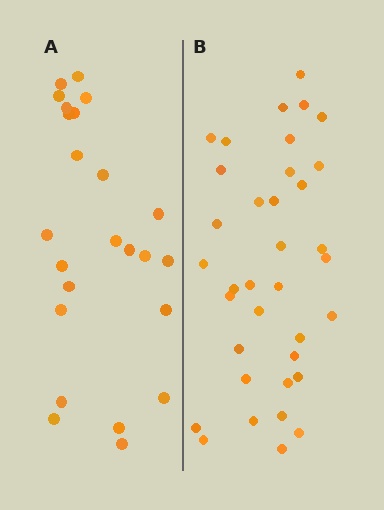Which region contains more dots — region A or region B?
Region B (the right region) has more dots.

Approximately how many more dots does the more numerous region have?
Region B has roughly 12 or so more dots than region A.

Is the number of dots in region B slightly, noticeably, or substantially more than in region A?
Region B has substantially more. The ratio is roughly 1.5 to 1.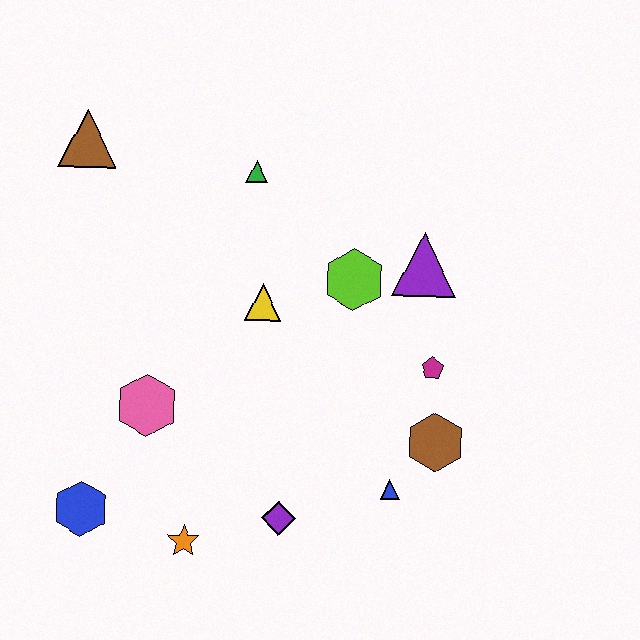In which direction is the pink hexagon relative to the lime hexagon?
The pink hexagon is to the left of the lime hexagon.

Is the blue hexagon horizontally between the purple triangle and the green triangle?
No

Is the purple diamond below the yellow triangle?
Yes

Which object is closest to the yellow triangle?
The lime hexagon is closest to the yellow triangle.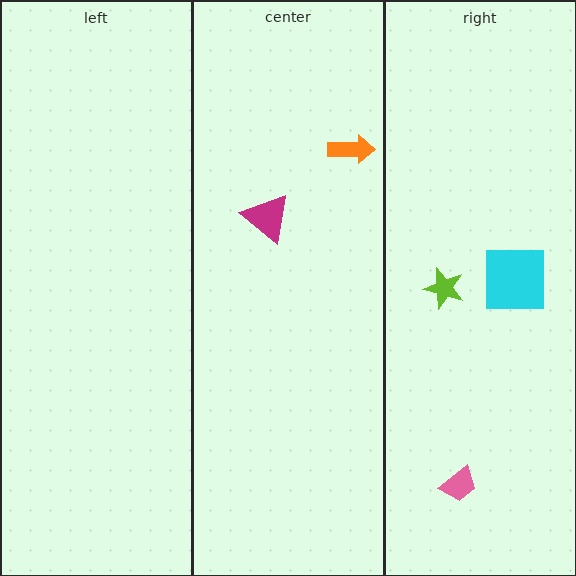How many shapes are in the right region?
3.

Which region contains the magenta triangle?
The center region.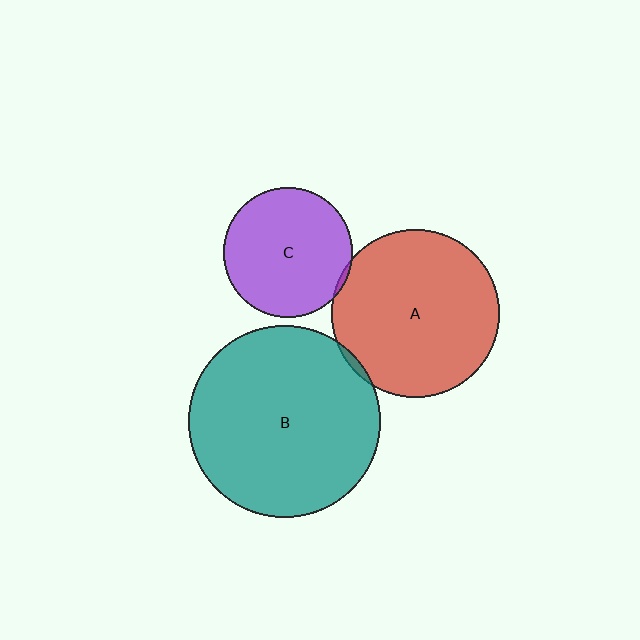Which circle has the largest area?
Circle B (teal).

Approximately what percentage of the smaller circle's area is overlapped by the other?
Approximately 5%.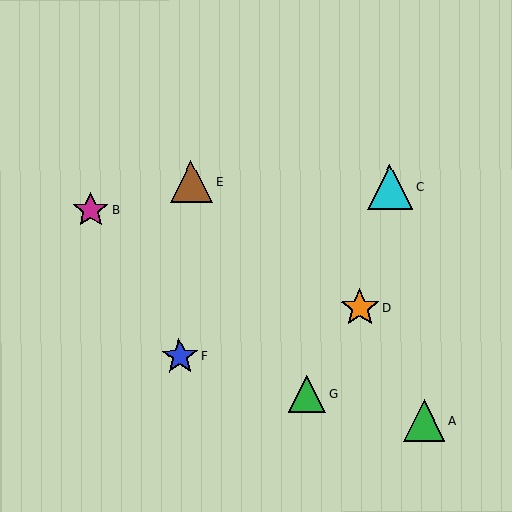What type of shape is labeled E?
Shape E is a brown triangle.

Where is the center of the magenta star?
The center of the magenta star is at (90, 210).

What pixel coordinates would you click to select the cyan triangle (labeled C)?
Click at (390, 187) to select the cyan triangle C.